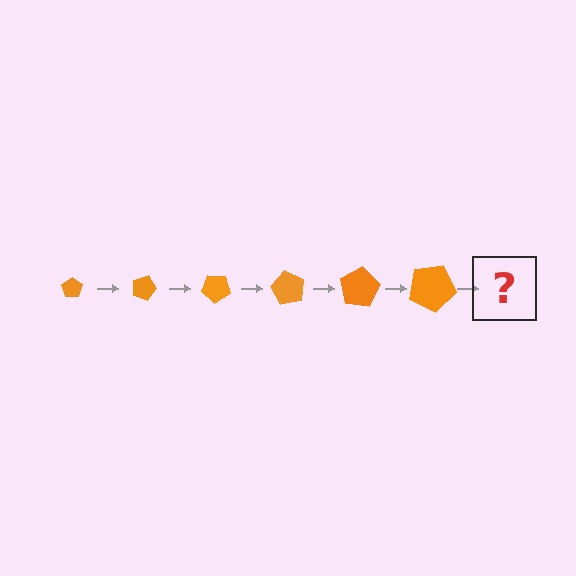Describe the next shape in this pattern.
It should be a pentagon, larger than the previous one and rotated 120 degrees from the start.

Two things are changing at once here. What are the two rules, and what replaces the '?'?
The two rules are that the pentagon grows larger each step and it rotates 20 degrees each step. The '?' should be a pentagon, larger than the previous one and rotated 120 degrees from the start.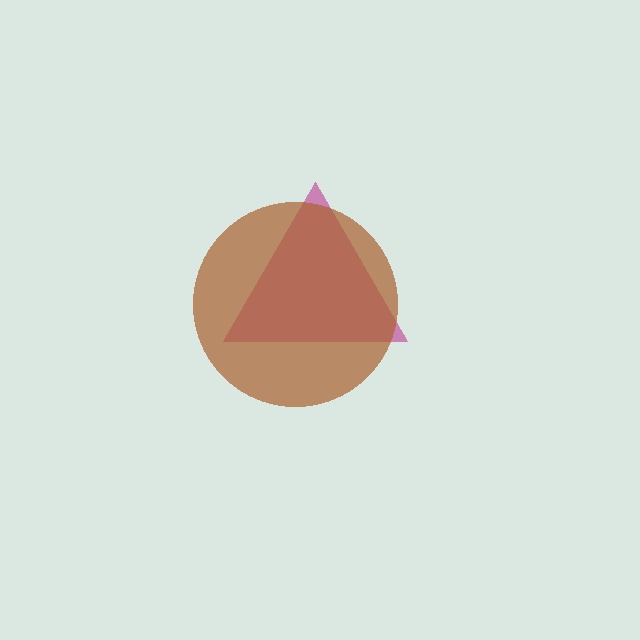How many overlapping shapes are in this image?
There are 2 overlapping shapes in the image.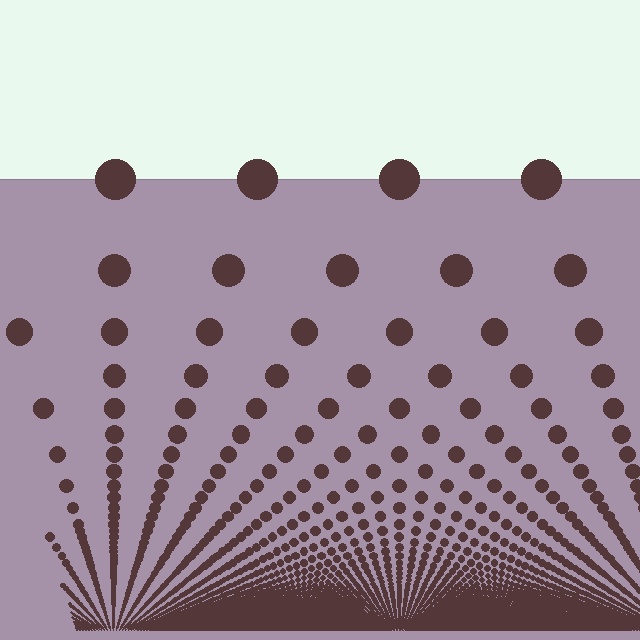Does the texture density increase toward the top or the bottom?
Density increases toward the bottom.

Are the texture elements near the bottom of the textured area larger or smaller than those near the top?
Smaller. The gradient is inverted — elements near the bottom are smaller and denser.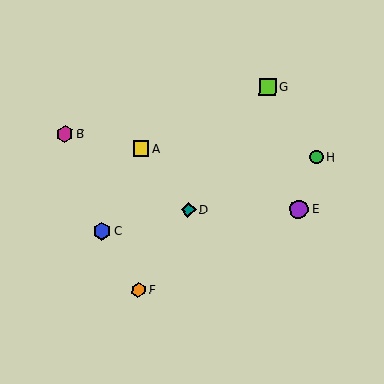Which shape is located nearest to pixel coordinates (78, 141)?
The magenta hexagon (labeled B) at (65, 134) is nearest to that location.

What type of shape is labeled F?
Shape F is an orange hexagon.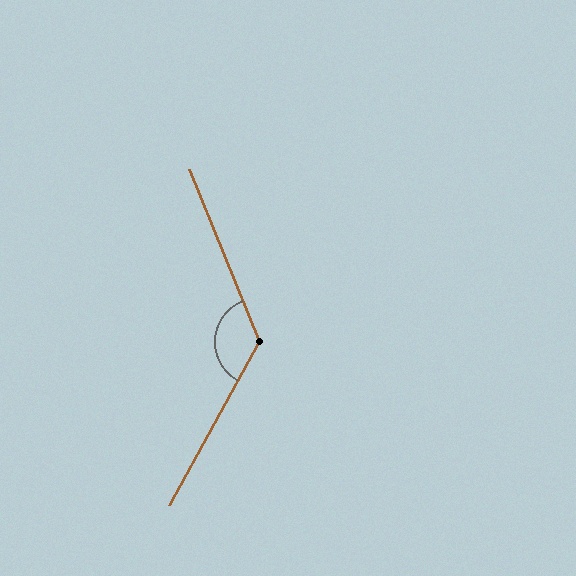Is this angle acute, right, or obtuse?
It is obtuse.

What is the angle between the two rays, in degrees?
Approximately 129 degrees.